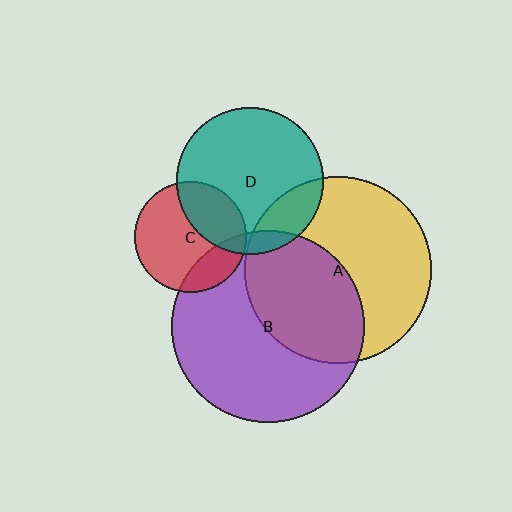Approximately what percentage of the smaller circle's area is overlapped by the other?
Approximately 20%.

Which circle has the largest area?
Circle B (purple).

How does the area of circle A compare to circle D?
Approximately 1.6 times.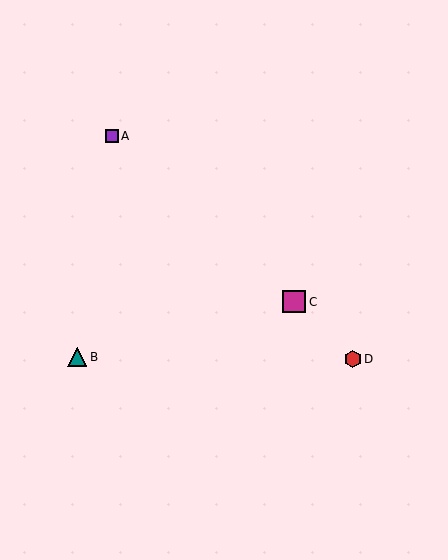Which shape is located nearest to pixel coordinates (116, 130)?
The purple square (labeled A) at (112, 136) is nearest to that location.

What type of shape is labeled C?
Shape C is a magenta square.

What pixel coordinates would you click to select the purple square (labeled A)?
Click at (112, 136) to select the purple square A.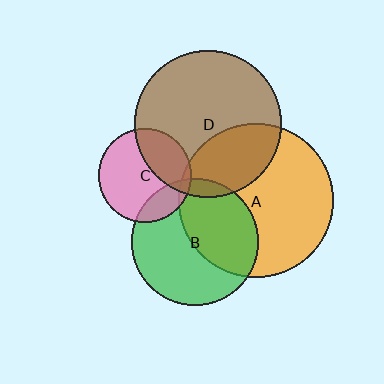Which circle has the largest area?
Circle A (orange).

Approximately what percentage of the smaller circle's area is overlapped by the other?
Approximately 5%.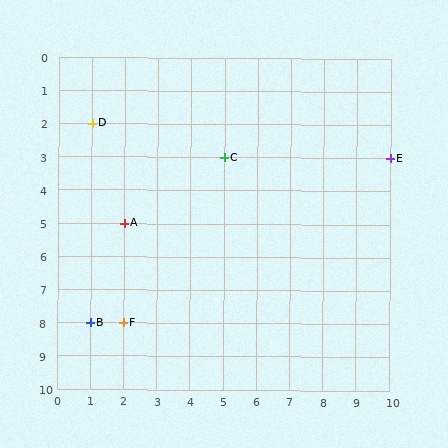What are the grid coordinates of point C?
Point C is at grid coordinates (5, 3).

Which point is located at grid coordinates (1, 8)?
Point B is at (1, 8).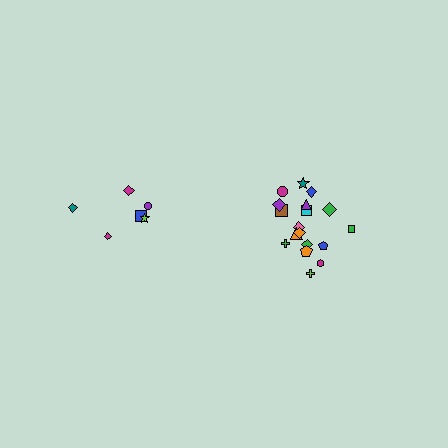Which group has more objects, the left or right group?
The right group.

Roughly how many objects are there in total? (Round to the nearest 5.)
Roughly 25 objects in total.